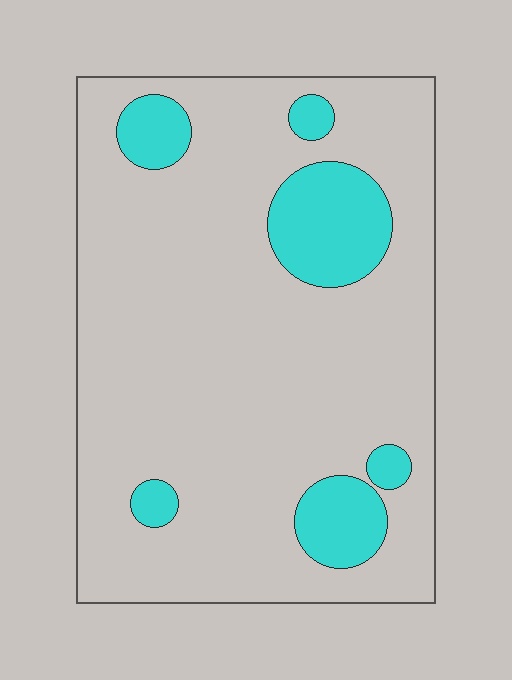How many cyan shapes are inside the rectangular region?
6.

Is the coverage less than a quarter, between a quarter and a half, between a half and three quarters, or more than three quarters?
Less than a quarter.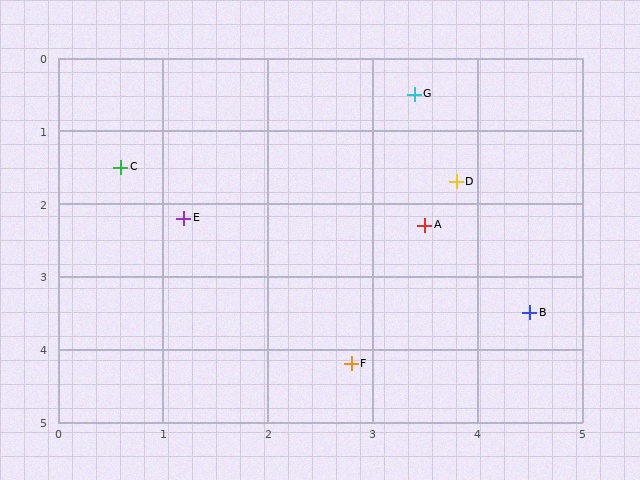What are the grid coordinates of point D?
Point D is at approximately (3.8, 1.7).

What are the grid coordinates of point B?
Point B is at approximately (4.5, 3.5).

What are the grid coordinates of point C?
Point C is at approximately (0.6, 1.5).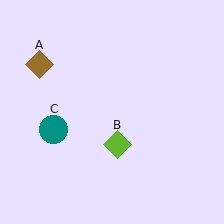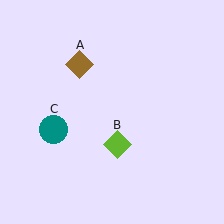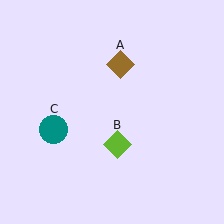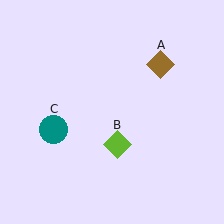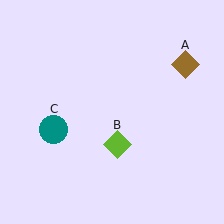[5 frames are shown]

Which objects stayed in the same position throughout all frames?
Lime diamond (object B) and teal circle (object C) remained stationary.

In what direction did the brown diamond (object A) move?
The brown diamond (object A) moved right.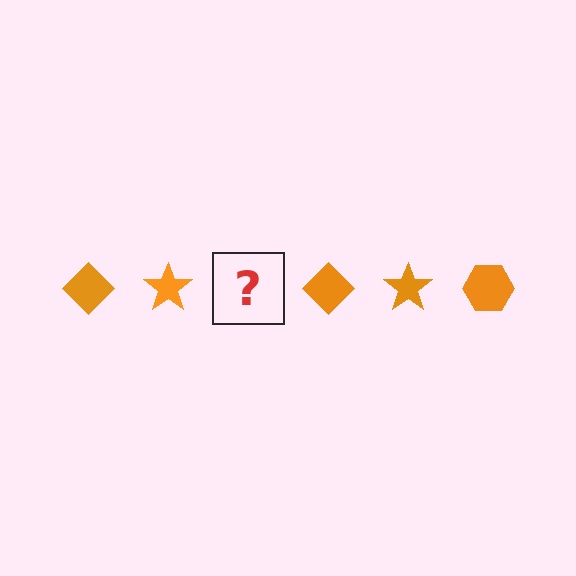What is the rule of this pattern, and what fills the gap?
The rule is that the pattern cycles through diamond, star, hexagon shapes in orange. The gap should be filled with an orange hexagon.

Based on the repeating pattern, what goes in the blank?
The blank should be an orange hexagon.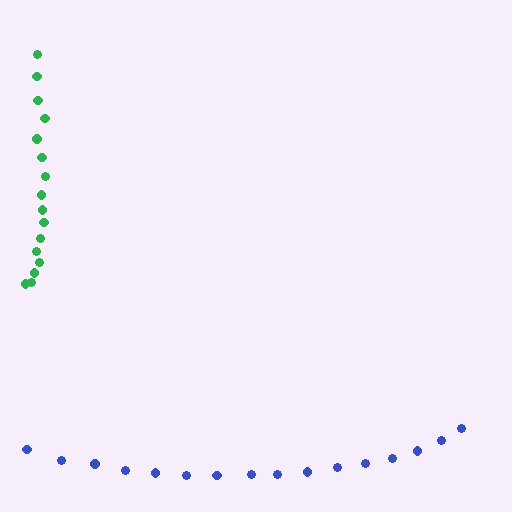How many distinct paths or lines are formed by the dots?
There are 2 distinct paths.